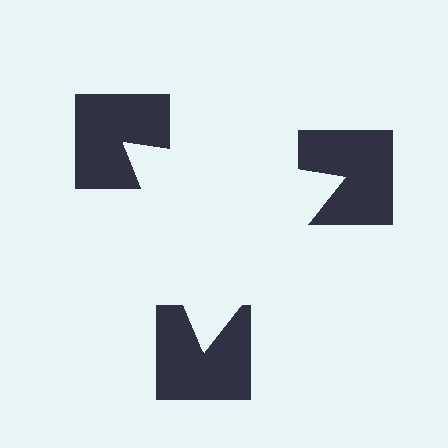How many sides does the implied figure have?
3 sides.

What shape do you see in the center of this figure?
An illusory triangle — its edges are inferred from the aligned wedge cuts in the notched squares, not physically drawn.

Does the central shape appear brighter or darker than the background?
It typically appears slightly brighter than the background, even though no actual brightness change is drawn.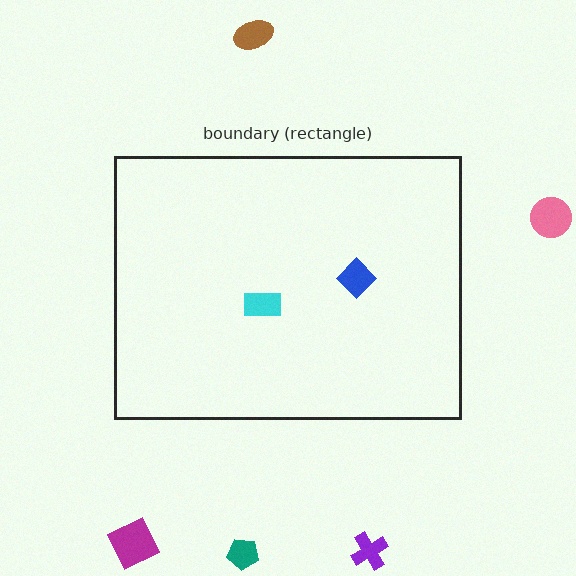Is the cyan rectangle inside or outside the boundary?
Inside.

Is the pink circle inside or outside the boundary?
Outside.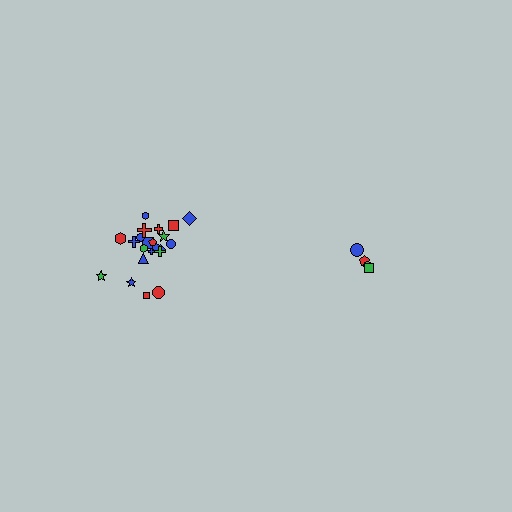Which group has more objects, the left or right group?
The left group.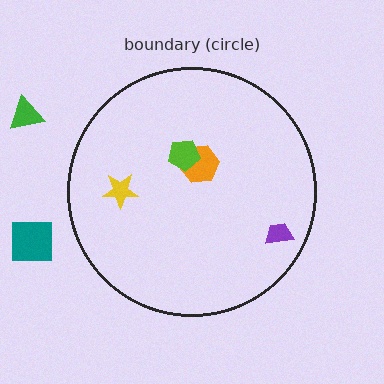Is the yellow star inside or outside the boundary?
Inside.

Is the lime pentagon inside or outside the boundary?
Inside.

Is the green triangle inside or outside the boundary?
Outside.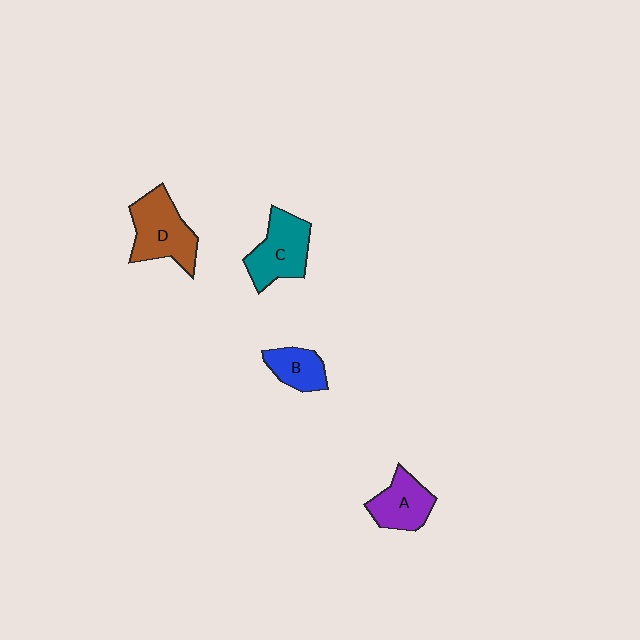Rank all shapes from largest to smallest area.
From largest to smallest: D (brown), C (teal), A (purple), B (blue).